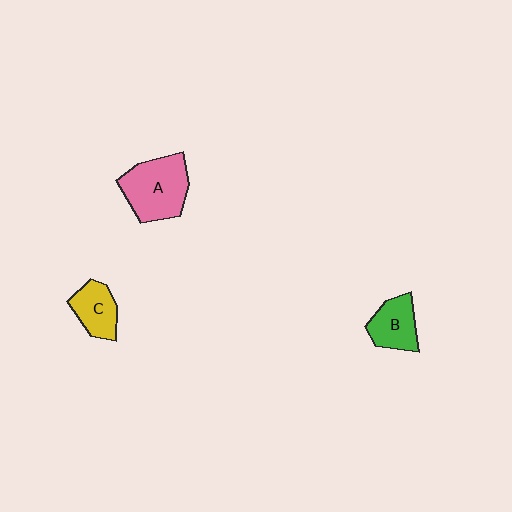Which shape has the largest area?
Shape A (pink).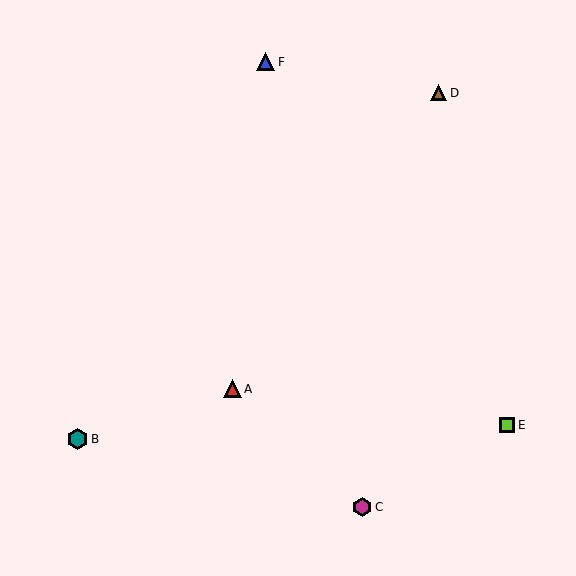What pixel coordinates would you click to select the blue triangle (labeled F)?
Click at (266, 62) to select the blue triangle F.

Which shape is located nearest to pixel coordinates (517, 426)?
The lime square (labeled E) at (507, 425) is nearest to that location.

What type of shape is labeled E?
Shape E is a lime square.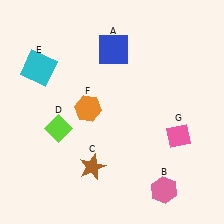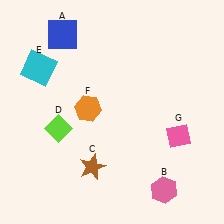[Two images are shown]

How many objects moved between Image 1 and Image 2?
1 object moved between the two images.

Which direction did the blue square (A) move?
The blue square (A) moved left.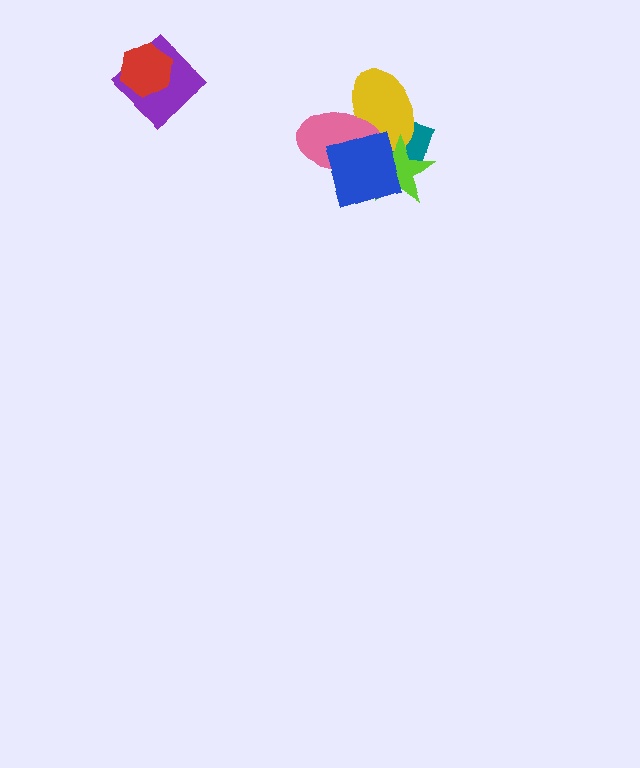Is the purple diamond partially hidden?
Yes, it is partially covered by another shape.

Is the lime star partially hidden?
Yes, it is partially covered by another shape.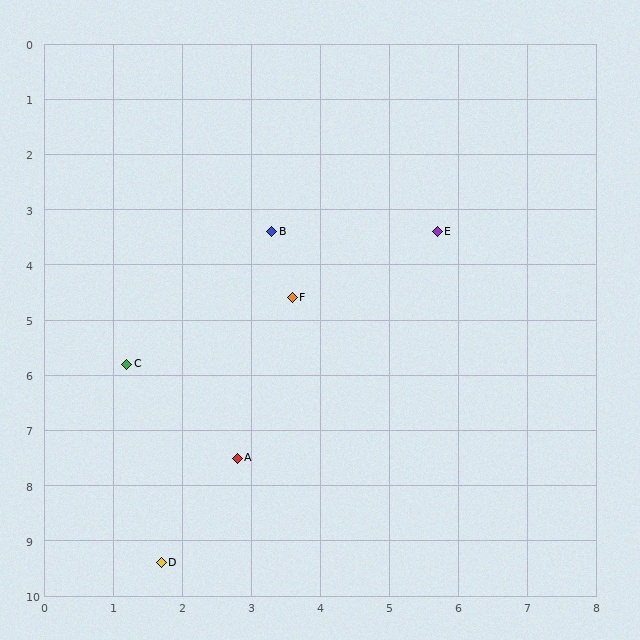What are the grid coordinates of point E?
Point E is at approximately (5.7, 3.4).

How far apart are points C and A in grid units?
Points C and A are about 2.3 grid units apart.